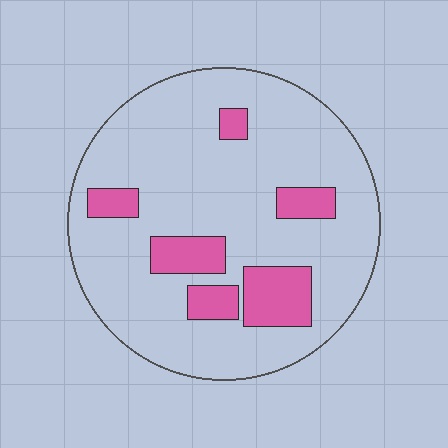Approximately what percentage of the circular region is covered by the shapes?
Approximately 15%.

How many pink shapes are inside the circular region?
6.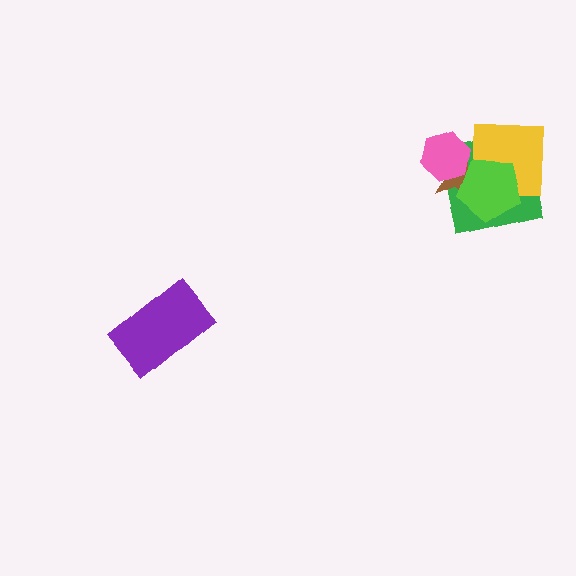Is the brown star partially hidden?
Yes, it is partially covered by another shape.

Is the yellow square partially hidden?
Yes, it is partially covered by another shape.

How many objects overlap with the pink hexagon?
2 objects overlap with the pink hexagon.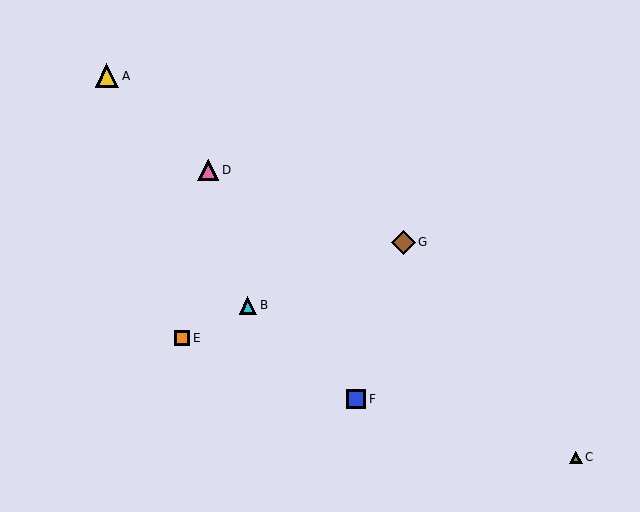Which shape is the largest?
The brown diamond (labeled G) is the largest.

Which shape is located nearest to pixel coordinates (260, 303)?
The cyan triangle (labeled B) at (248, 305) is nearest to that location.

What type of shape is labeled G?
Shape G is a brown diamond.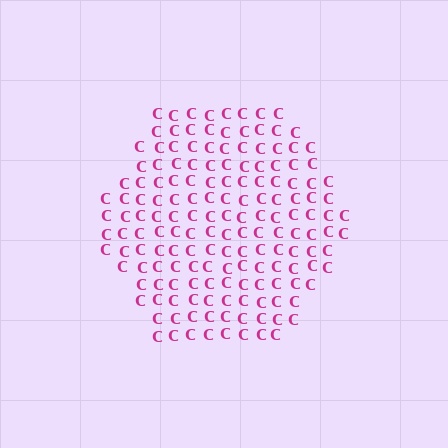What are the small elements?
The small elements are letter C's.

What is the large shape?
The large shape is a hexagon.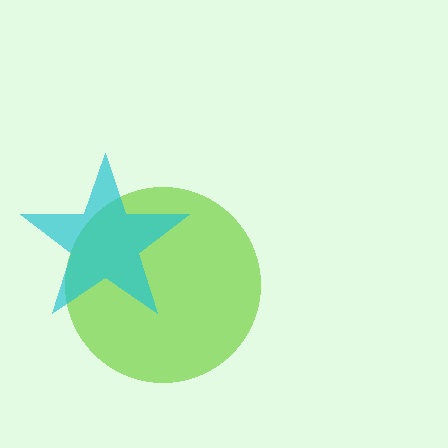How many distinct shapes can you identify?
There are 2 distinct shapes: a lime circle, a cyan star.